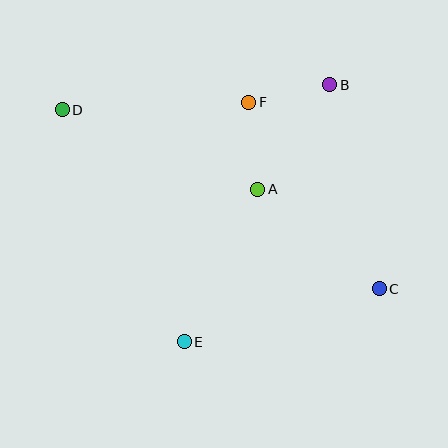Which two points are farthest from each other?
Points C and D are farthest from each other.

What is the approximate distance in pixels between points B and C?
The distance between B and C is approximately 210 pixels.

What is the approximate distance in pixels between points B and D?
The distance between B and D is approximately 269 pixels.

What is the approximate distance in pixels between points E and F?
The distance between E and F is approximately 248 pixels.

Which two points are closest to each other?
Points B and F are closest to each other.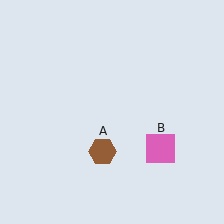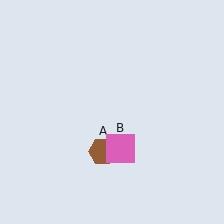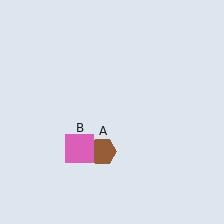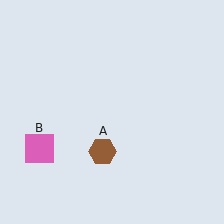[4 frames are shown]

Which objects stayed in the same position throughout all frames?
Brown hexagon (object A) remained stationary.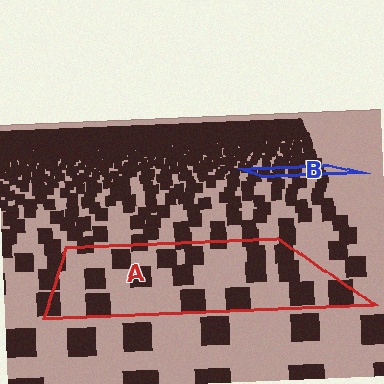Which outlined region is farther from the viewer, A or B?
Region B is farther from the viewer — the texture elements inside it appear smaller and more densely packed.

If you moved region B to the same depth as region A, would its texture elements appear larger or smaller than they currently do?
They would appear larger. At a closer depth, the same texture elements are projected at a bigger on-screen size.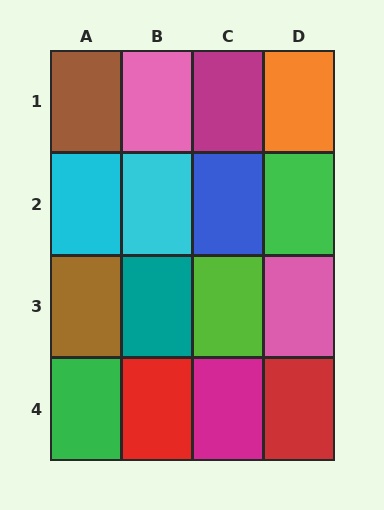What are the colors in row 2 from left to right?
Cyan, cyan, blue, green.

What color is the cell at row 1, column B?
Pink.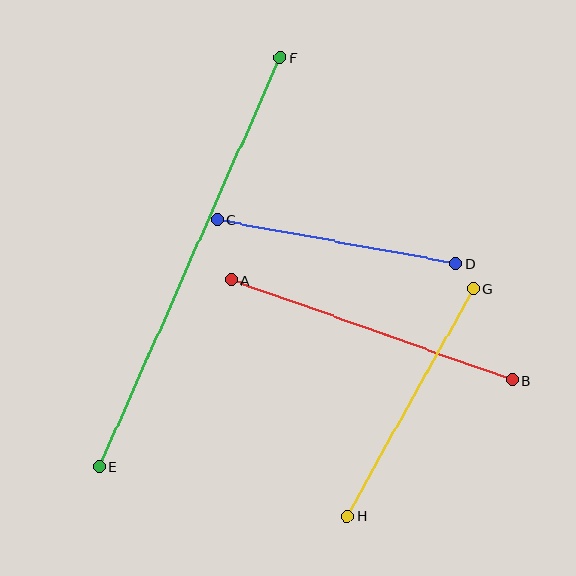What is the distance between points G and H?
The distance is approximately 260 pixels.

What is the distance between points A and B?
The distance is approximately 298 pixels.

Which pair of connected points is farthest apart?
Points E and F are farthest apart.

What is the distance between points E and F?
The distance is approximately 447 pixels.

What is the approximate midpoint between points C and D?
The midpoint is at approximately (336, 242) pixels.